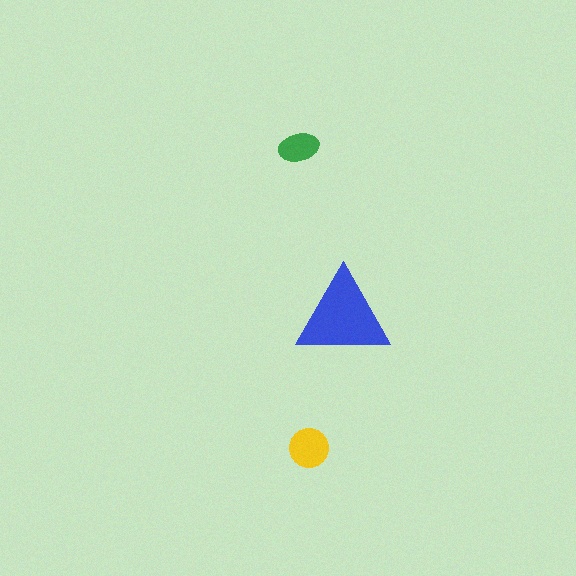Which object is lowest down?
The yellow circle is bottommost.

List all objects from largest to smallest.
The blue triangle, the yellow circle, the green ellipse.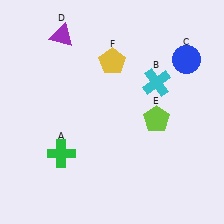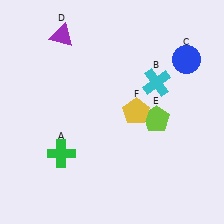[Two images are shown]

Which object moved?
The yellow pentagon (F) moved down.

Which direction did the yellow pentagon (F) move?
The yellow pentagon (F) moved down.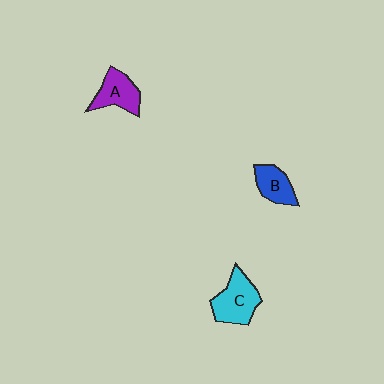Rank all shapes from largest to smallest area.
From largest to smallest: C (cyan), A (purple), B (blue).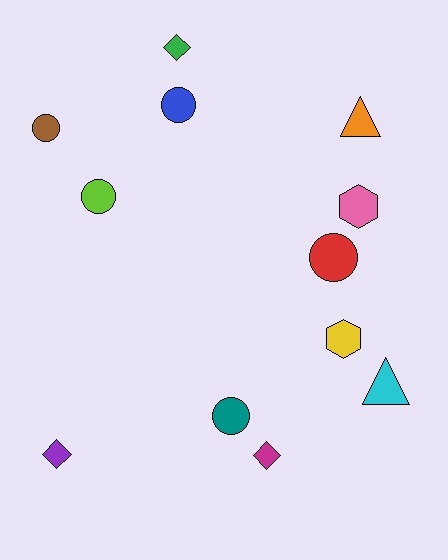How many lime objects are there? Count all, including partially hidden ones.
There is 1 lime object.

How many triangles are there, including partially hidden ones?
There are 2 triangles.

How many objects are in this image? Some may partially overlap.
There are 12 objects.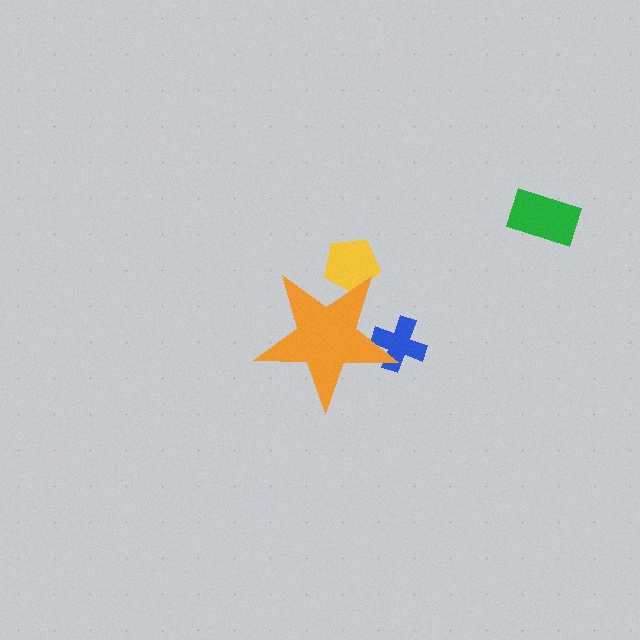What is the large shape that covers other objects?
An orange star.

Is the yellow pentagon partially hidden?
Yes, the yellow pentagon is partially hidden behind the orange star.